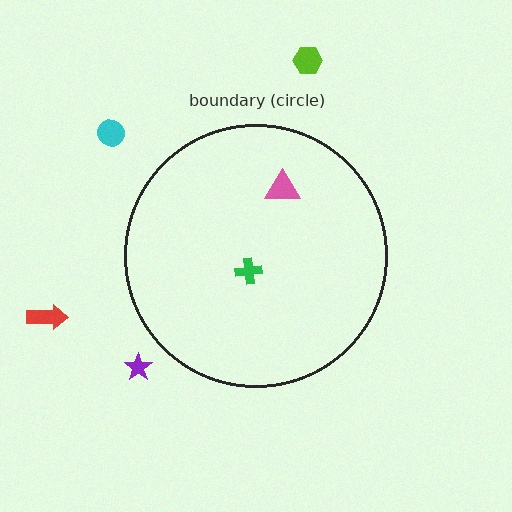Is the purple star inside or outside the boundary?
Outside.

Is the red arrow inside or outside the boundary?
Outside.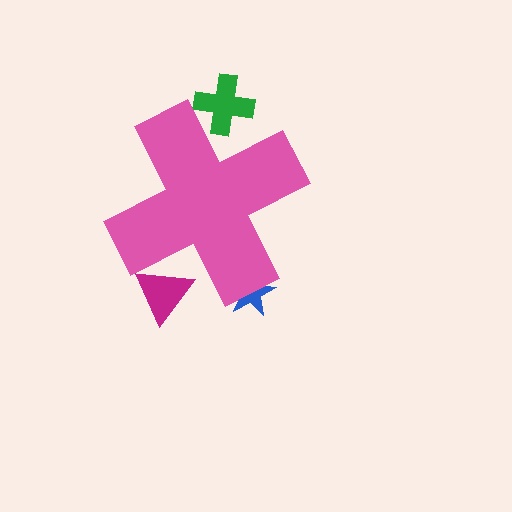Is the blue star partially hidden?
Yes, the blue star is partially hidden behind the pink cross.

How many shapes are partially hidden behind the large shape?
3 shapes are partially hidden.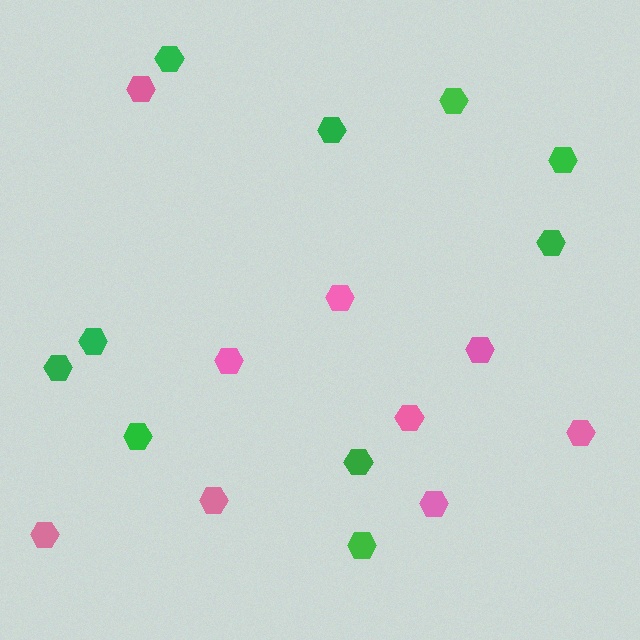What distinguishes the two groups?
There are 2 groups: one group of pink hexagons (9) and one group of green hexagons (10).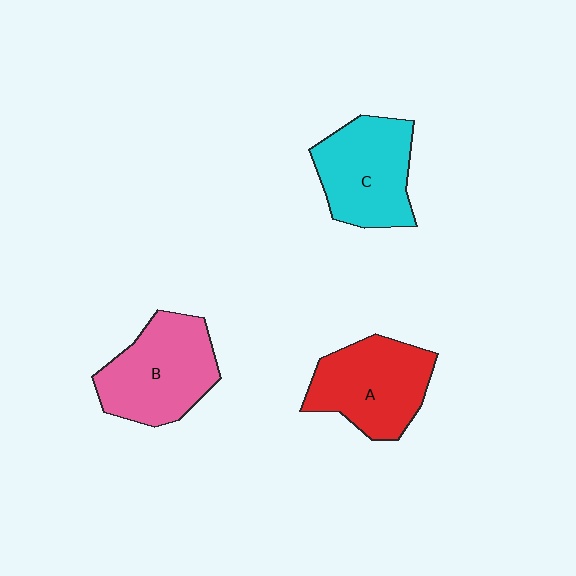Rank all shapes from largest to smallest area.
From largest to smallest: B (pink), A (red), C (cyan).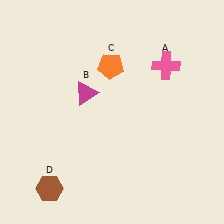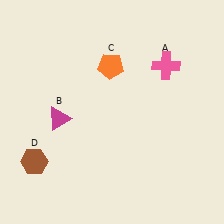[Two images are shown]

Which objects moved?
The objects that moved are: the magenta triangle (B), the brown hexagon (D).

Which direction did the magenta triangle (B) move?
The magenta triangle (B) moved left.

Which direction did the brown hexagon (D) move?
The brown hexagon (D) moved up.